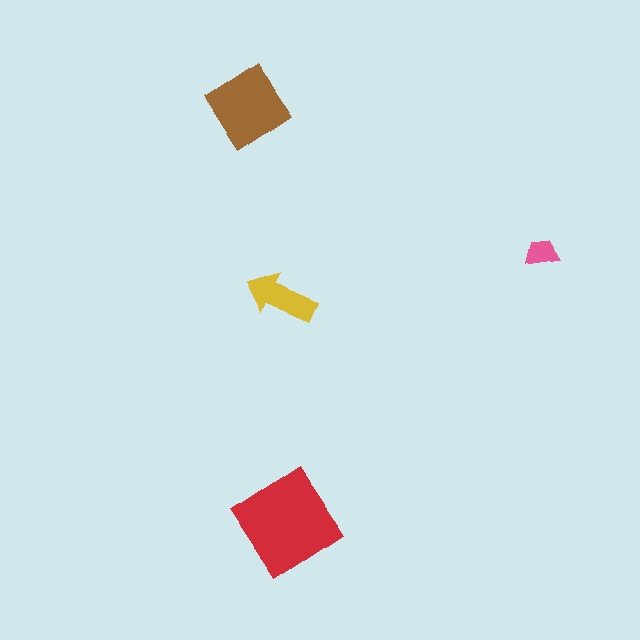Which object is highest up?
The brown diamond is topmost.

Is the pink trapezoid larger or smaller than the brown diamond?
Smaller.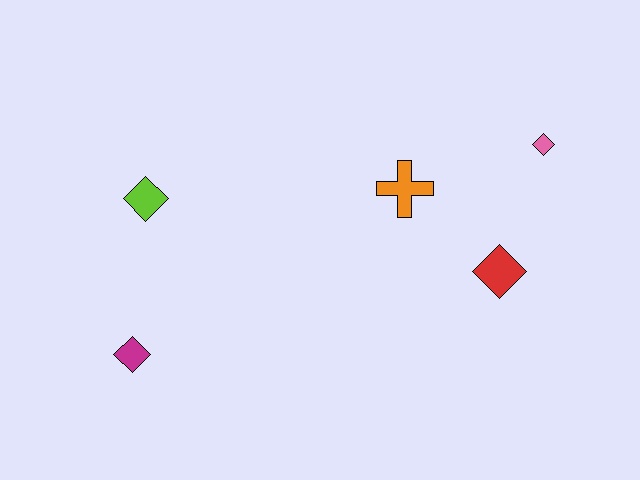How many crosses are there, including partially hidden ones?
There is 1 cross.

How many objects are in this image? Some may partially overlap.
There are 5 objects.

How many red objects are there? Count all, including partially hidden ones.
There is 1 red object.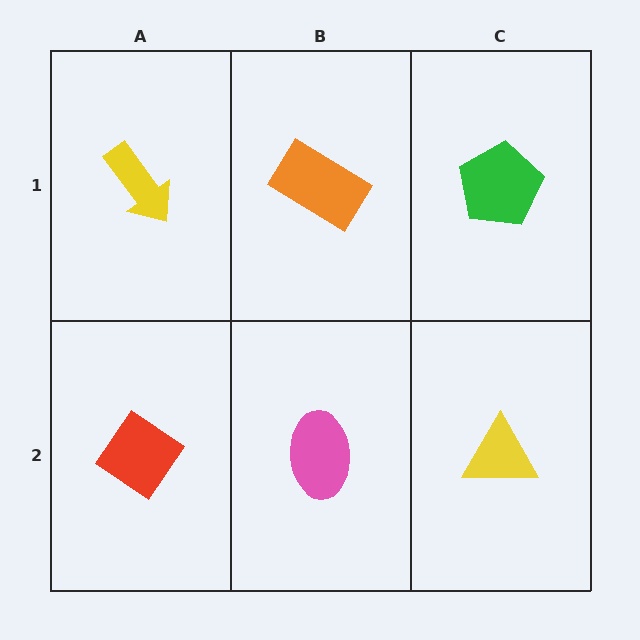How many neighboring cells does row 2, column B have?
3.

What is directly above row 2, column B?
An orange rectangle.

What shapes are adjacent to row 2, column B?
An orange rectangle (row 1, column B), a red diamond (row 2, column A), a yellow triangle (row 2, column C).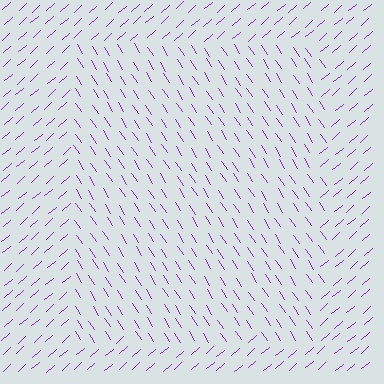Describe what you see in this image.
The image is filled with small purple line segments. A rectangle region in the image has lines oriented differently from the surrounding lines, creating a visible texture boundary.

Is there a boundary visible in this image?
Yes, there is a texture boundary formed by a change in line orientation.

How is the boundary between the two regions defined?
The boundary is defined purely by a change in line orientation (approximately 82 degrees difference). All lines are the same color and thickness.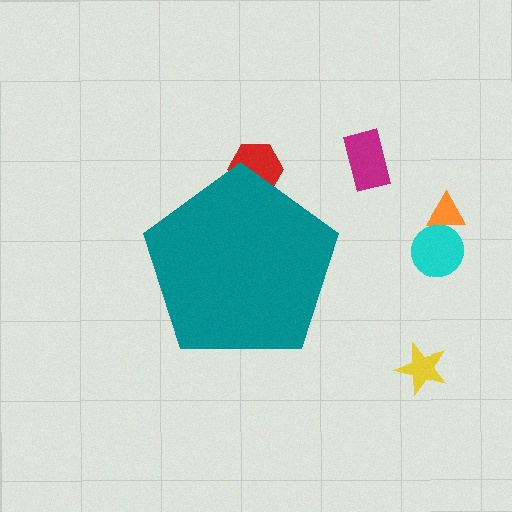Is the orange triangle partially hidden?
No, the orange triangle is fully visible.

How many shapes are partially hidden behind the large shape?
1 shape is partially hidden.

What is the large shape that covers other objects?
A teal pentagon.